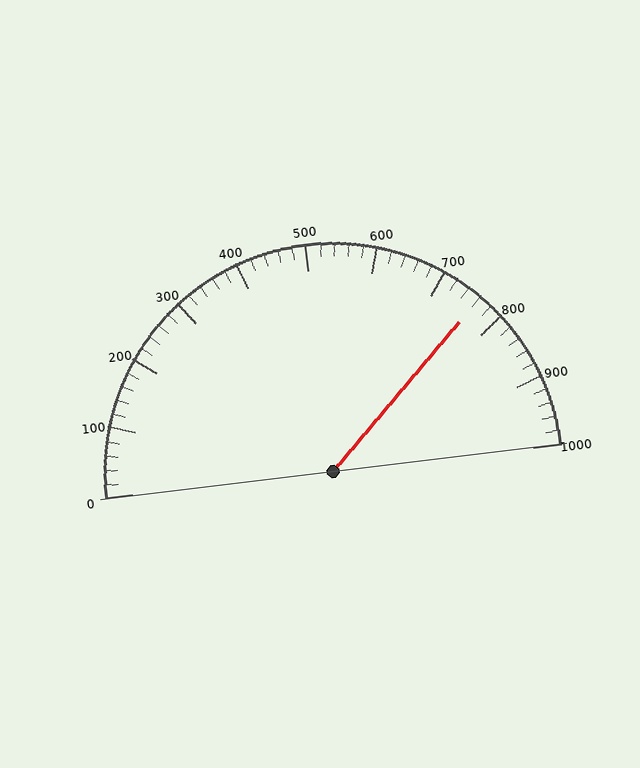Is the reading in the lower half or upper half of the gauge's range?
The reading is in the upper half of the range (0 to 1000).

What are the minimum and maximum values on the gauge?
The gauge ranges from 0 to 1000.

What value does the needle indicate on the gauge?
The needle indicates approximately 760.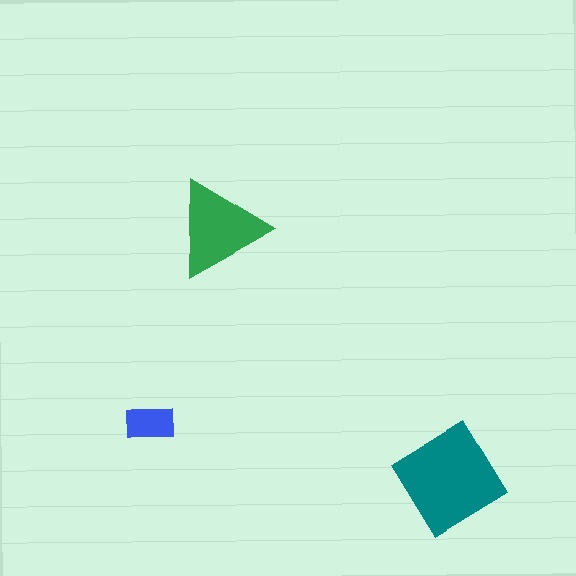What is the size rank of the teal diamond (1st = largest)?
1st.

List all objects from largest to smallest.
The teal diamond, the green triangle, the blue rectangle.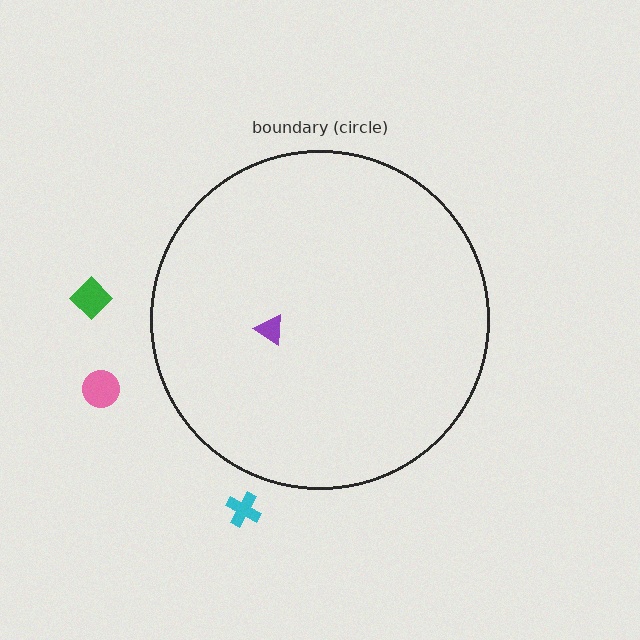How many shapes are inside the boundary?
1 inside, 3 outside.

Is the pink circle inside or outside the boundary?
Outside.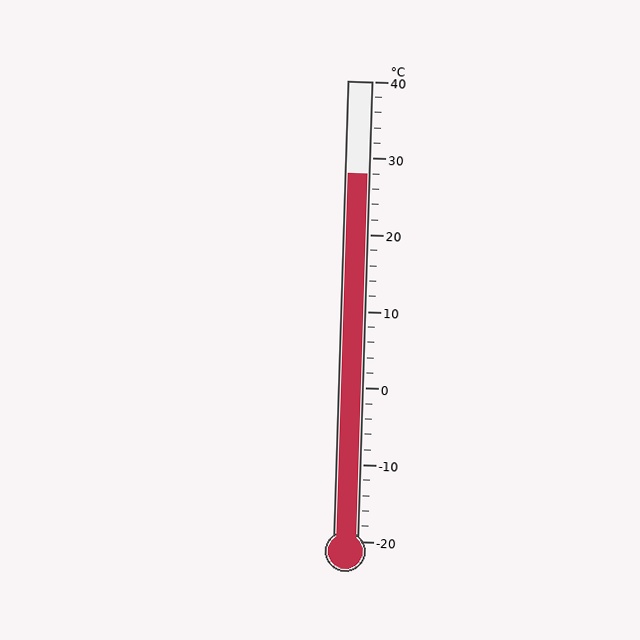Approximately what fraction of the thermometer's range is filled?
The thermometer is filled to approximately 80% of its range.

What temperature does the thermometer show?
The thermometer shows approximately 28°C.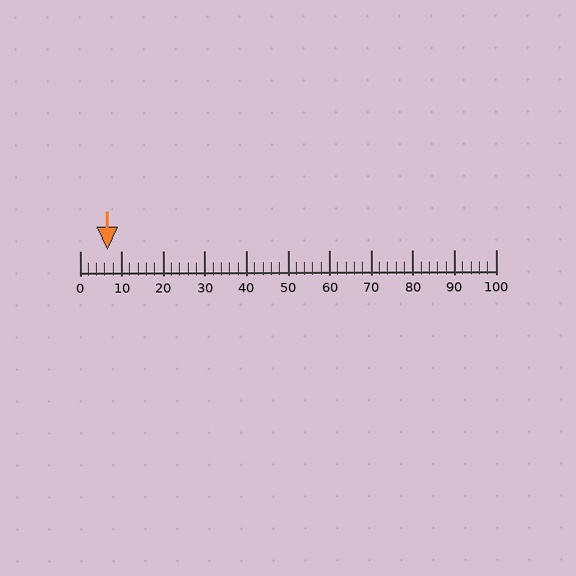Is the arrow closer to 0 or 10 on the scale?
The arrow is closer to 10.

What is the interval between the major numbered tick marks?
The major tick marks are spaced 10 units apart.